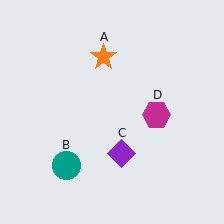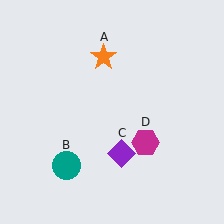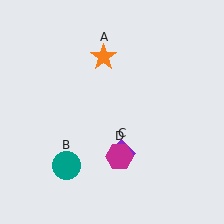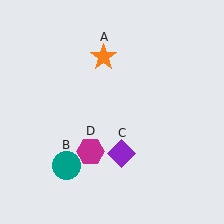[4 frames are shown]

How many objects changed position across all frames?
1 object changed position: magenta hexagon (object D).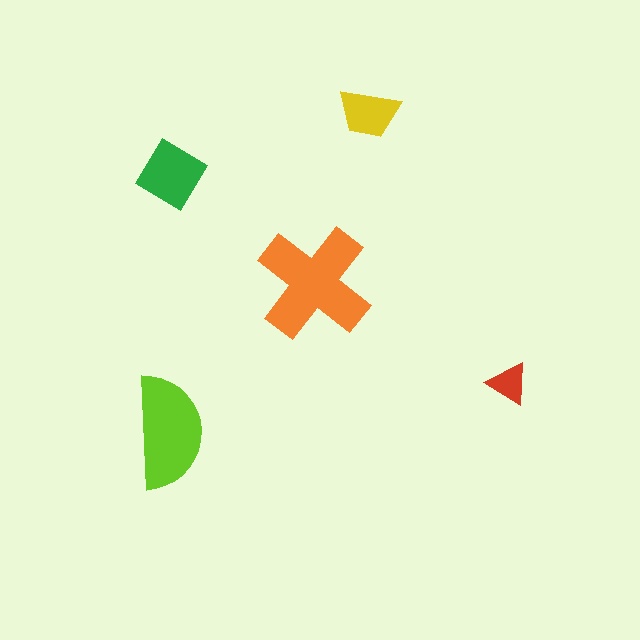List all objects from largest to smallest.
The orange cross, the lime semicircle, the green diamond, the yellow trapezoid, the red triangle.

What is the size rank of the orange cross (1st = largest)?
1st.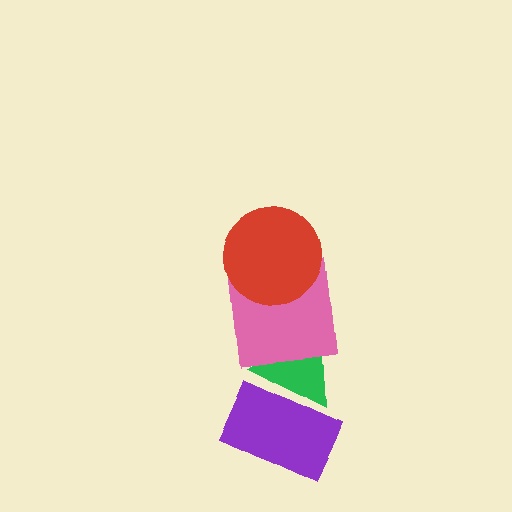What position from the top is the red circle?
The red circle is 1st from the top.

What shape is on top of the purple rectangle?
The green triangle is on top of the purple rectangle.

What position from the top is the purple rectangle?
The purple rectangle is 4th from the top.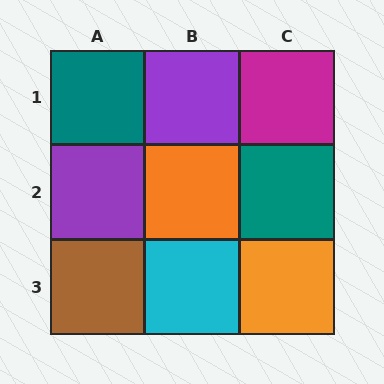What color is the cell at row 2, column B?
Orange.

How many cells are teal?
2 cells are teal.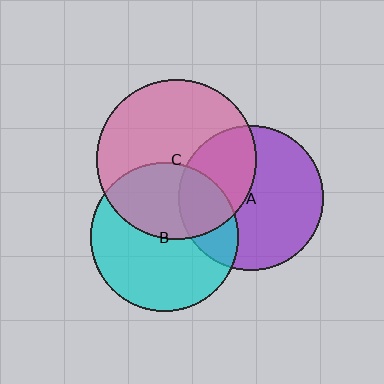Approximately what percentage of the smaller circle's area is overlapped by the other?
Approximately 25%.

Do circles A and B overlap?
Yes.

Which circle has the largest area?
Circle C (pink).